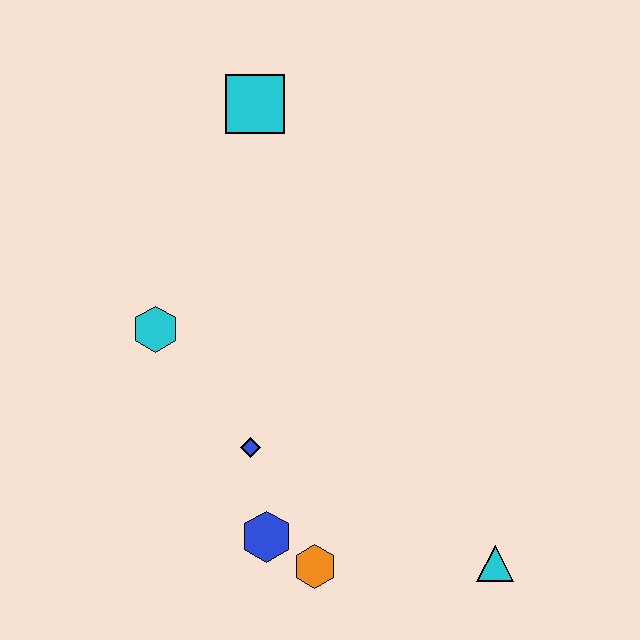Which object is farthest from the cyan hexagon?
The cyan triangle is farthest from the cyan hexagon.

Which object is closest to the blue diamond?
The blue hexagon is closest to the blue diamond.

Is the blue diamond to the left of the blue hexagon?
Yes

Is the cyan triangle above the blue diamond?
No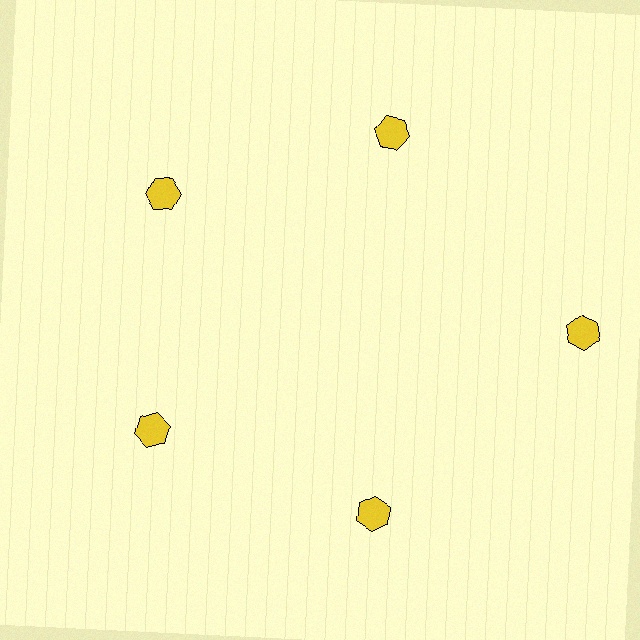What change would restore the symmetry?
The symmetry would be restored by moving it inward, back onto the ring so that all 5 hexagons sit at equal angles and equal distance from the center.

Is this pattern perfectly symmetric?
No. The 5 yellow hexagons are arranged in a ring, but one element near the 3 o'clock position is pushed outward from the center, breaking the 5-fold rotational symmetry.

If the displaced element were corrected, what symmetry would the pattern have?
It would have 5-fold rotational symmetry — the pattern would map onto itself every 72 degrees.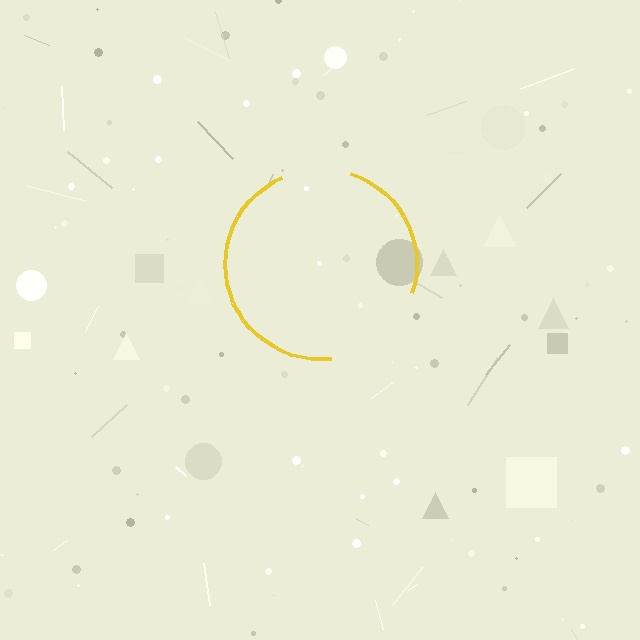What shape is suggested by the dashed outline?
The dashed outline suggests a circle.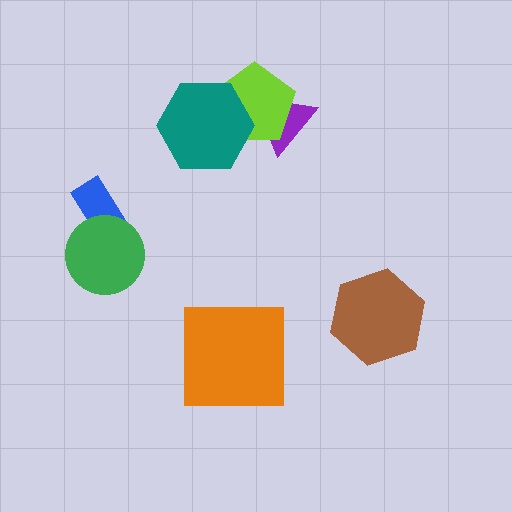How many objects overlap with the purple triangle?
2 objects overlap with the purple triangle.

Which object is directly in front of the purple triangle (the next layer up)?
The lime pentagon is directly in front of the purple triangle.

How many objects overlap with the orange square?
0 objects overlap with the orange square.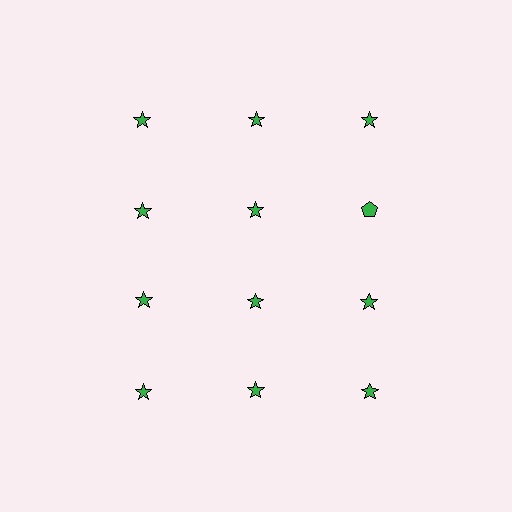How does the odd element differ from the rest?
It has a different shape: pentagon instead of star.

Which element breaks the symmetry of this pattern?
The green pentagon in the second row, center column breaks the symmetry. All other shapes are green stars.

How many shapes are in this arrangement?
There are 12 shapes arranged in a grid pattern.